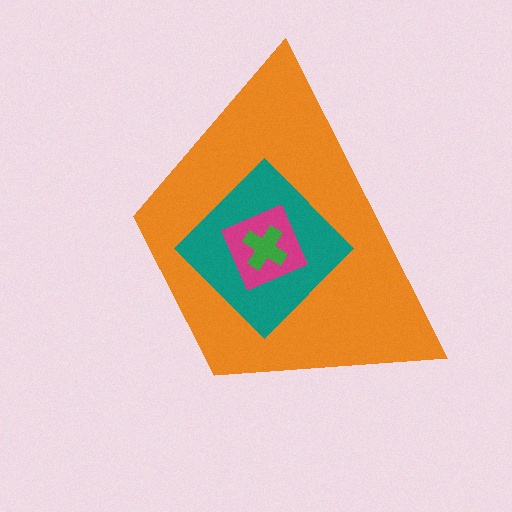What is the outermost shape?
The orange trapezoid.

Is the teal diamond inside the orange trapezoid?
Yes.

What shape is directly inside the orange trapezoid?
The teal diamond.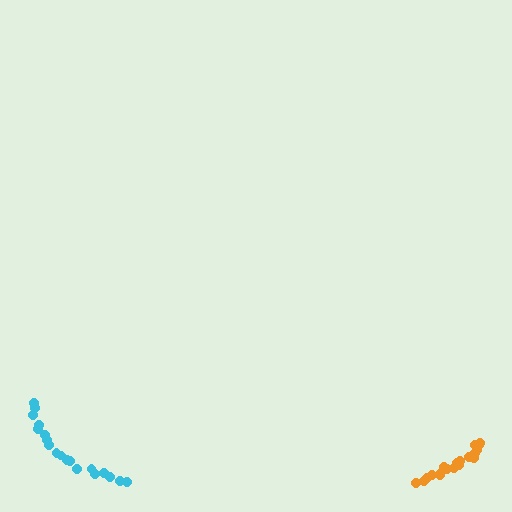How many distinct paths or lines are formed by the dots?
There are 2 distinct paths.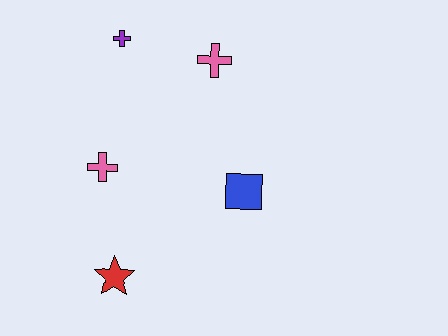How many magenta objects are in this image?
There are no magenta objects.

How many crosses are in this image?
There are 3 crosses.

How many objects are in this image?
There are 5 objects.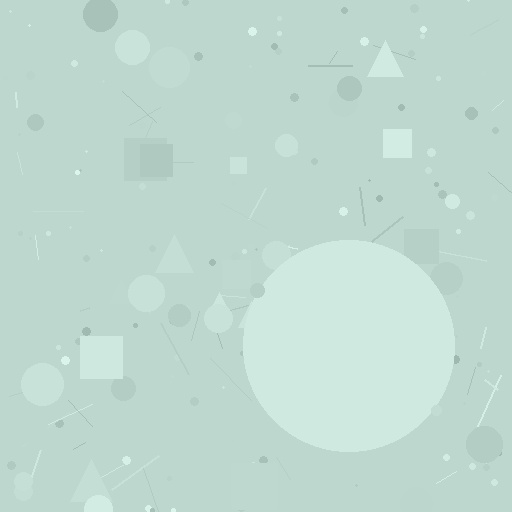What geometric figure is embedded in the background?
A circle is embedded in the background.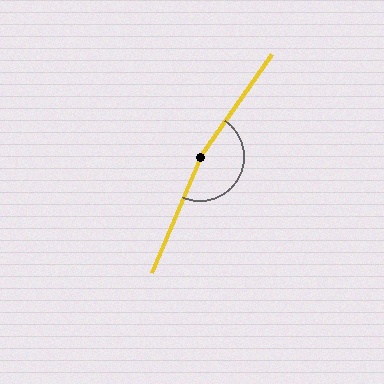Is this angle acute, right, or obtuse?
It is obtuse.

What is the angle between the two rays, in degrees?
Approximately 168 degrees.